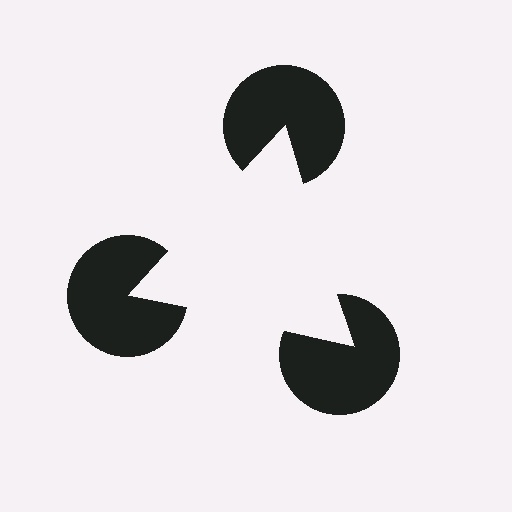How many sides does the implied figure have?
3 sides.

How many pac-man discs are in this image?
There are 3 — one at each vertex of the illusory triangle.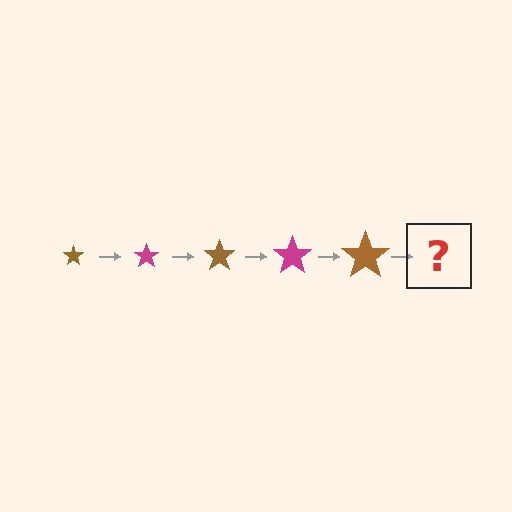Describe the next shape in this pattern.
It should be a magenta star, larger than the previous one.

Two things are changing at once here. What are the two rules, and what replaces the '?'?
The two rules are that the star grows larger each step and the color cycles through brown and magenta. The '?' should be a magenta star, larger than the previous one.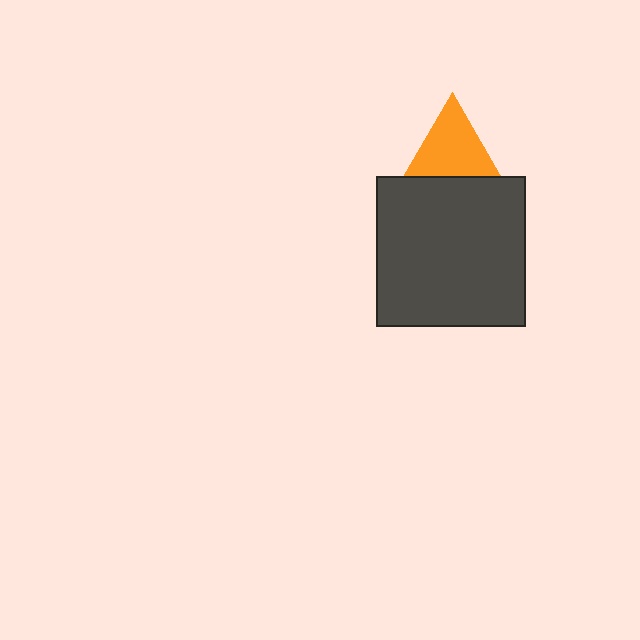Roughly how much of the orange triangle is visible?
Most of it is visible (roughly 65%).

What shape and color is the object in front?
The object in front is a dark gray square.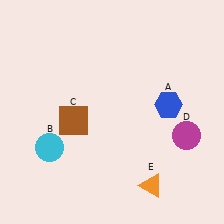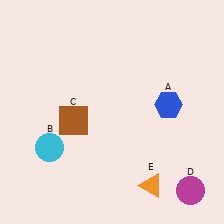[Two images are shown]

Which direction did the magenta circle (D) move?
The magenta circle (D) moved down.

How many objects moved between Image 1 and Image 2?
1 object moved between the two images.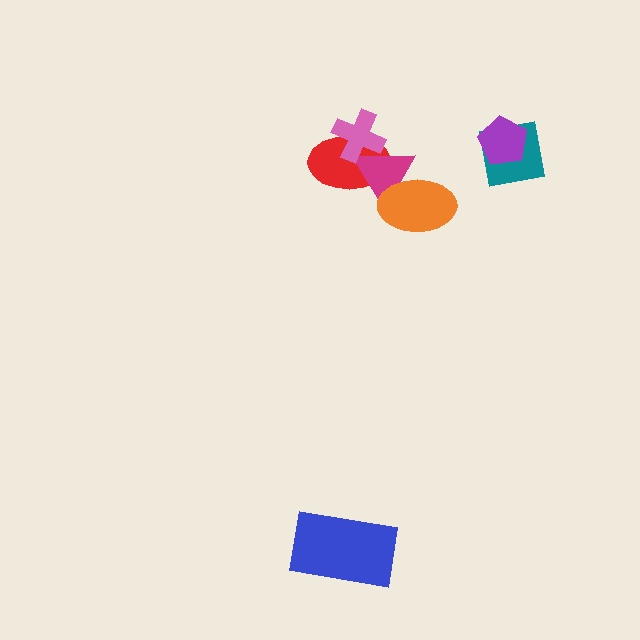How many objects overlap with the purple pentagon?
1 object overlaps with the purple pentagon.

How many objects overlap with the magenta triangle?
3 objects overlap with the magenta triangle.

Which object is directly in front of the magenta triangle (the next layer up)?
The orange ellipse is directly in front of the magenta triangle.